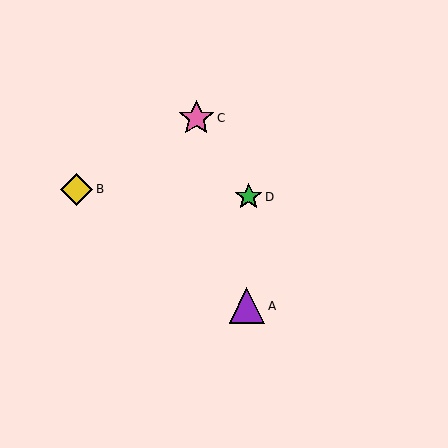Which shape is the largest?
The pink star (labeled C) is the largest.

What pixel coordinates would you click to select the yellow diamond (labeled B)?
Click at (77, 189) to select the yellow diamond B.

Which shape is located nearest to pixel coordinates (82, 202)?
The yellow diamond (labeled B) at (77, 189) is nearest to that location.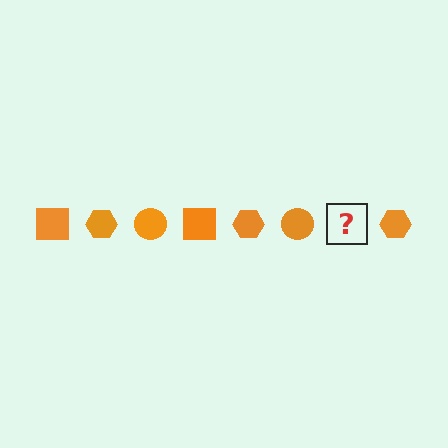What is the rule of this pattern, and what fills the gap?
The rule is that the pattern cycles through square, hexagon, circle shapes in orange. The gap should be filled with an orange square.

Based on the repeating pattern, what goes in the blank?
The blank should be an orange square.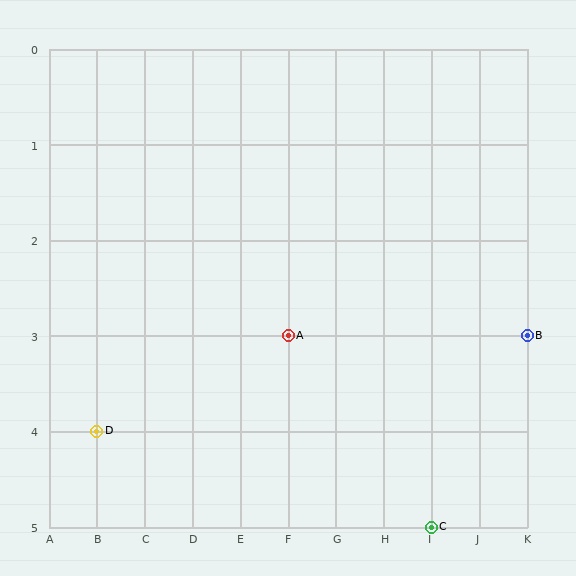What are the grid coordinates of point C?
Point C is at grid coordinates (I, 5).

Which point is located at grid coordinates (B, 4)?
Point D is at (B, 4).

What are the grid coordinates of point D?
Point D is at grid coordinates (B, 4).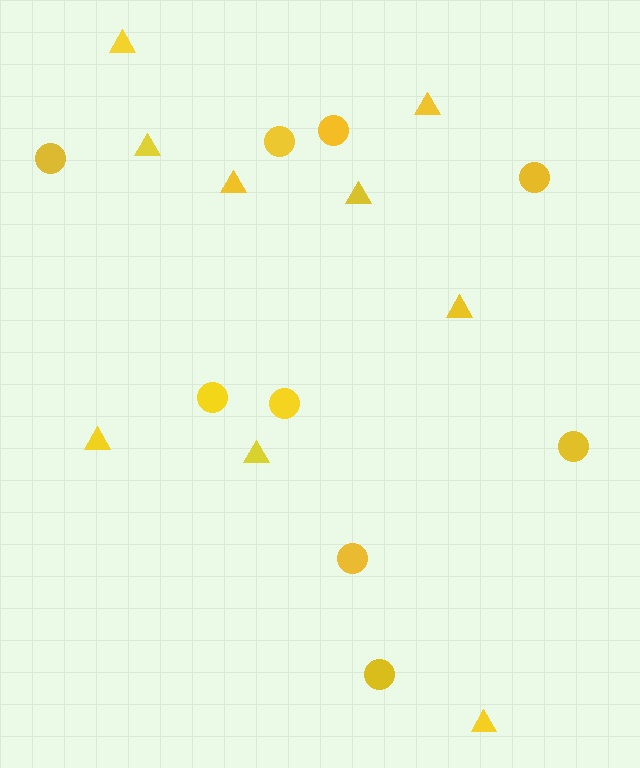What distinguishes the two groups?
There are 2 groups: one group of circles (9) and one group of triangles (9).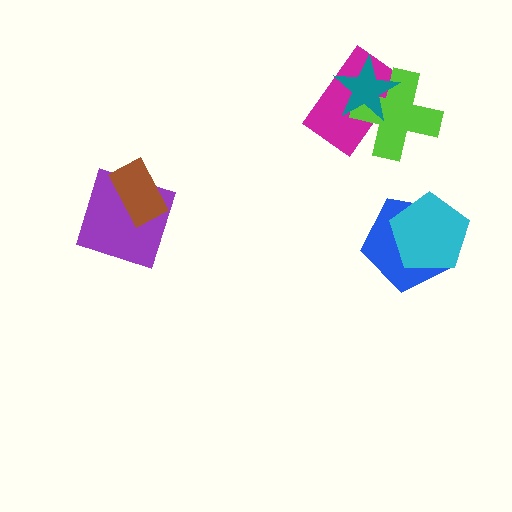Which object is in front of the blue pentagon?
The cyan pentagon is in front of the blue pentagon.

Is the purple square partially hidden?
Yes, it is partially covered by another shape.